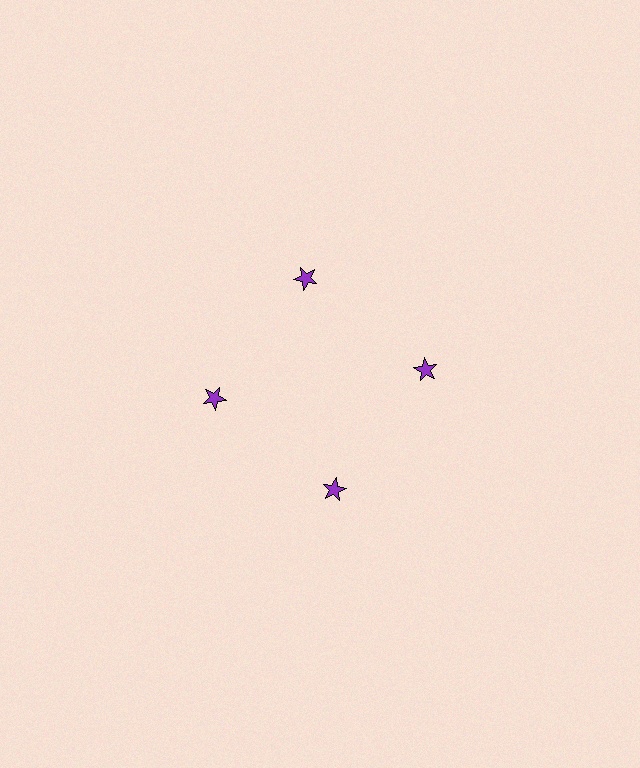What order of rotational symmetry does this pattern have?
This pattern has 4-fold rotational symmetry.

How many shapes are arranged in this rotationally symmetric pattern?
There are 4 shapes, arranged in 4 groups of 1.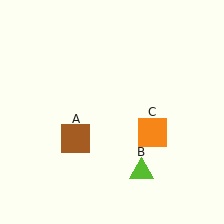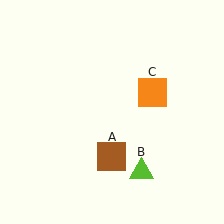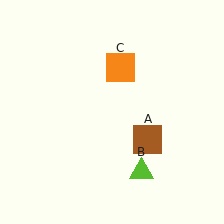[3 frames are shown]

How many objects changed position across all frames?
2 objects changed position: brown square (object A), orange square (object C).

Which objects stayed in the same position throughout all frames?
Lime triangle (object B) remained stationary.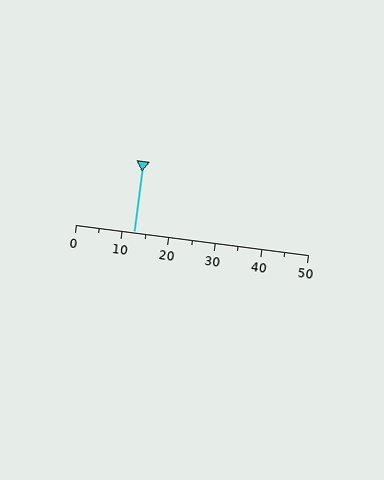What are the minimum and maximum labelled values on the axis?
The axis runs from 0 to 50.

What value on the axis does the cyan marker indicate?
The marker indicates approximately 12.5.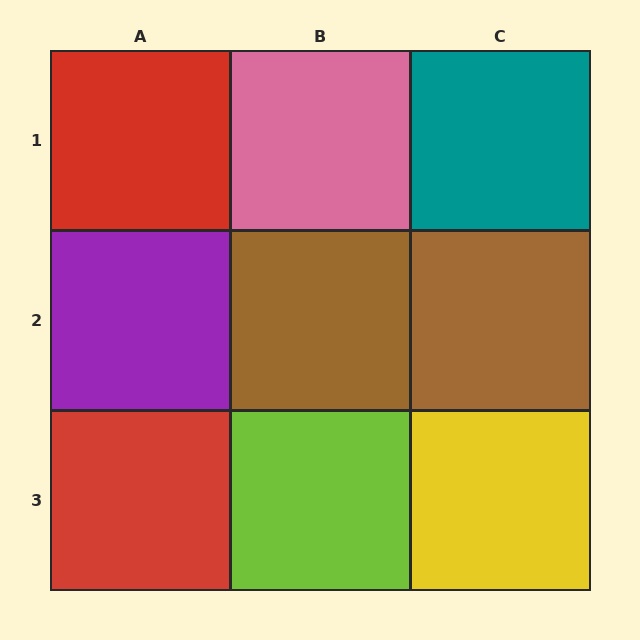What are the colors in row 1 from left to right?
Red, pink, teal.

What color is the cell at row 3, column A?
Red.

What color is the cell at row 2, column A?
Purple.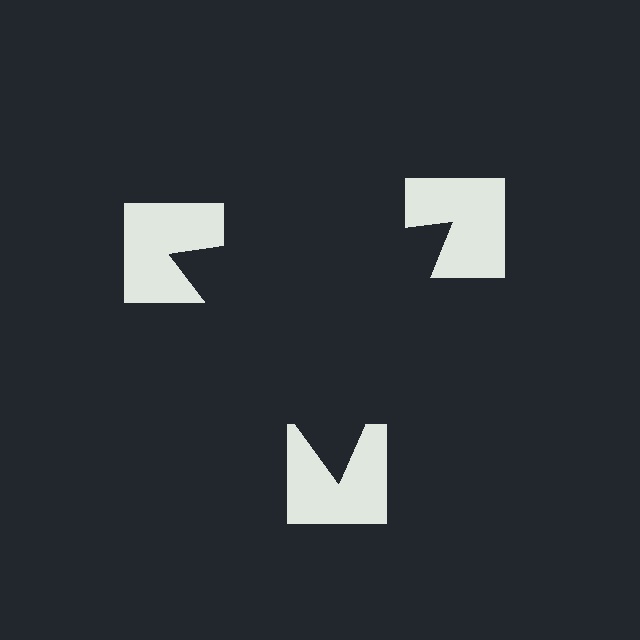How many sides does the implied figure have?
3 sides.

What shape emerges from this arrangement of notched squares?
An illusory triangle — its edges are inferred from the aligned wedge cuts in the notched squares, not physically drawn.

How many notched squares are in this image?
There are 3 — one at each vertex of the illusory triangle.